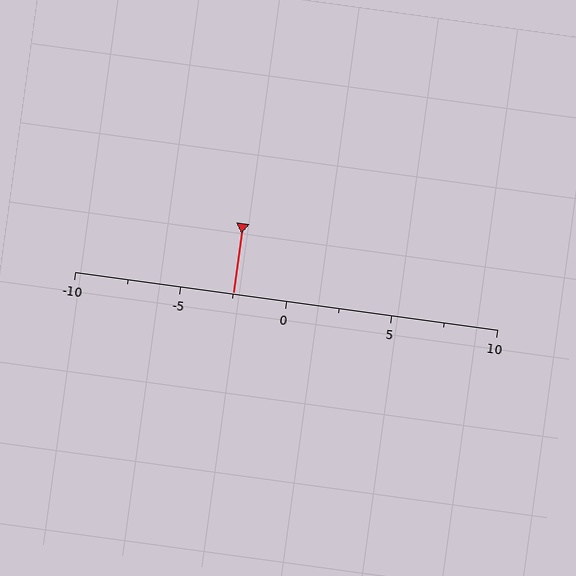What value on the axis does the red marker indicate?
The marker indicates approximately -2.5.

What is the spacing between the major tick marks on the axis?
The major ticks are spaced 5 apart.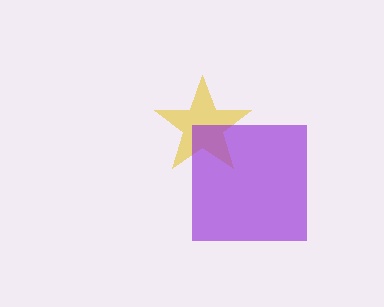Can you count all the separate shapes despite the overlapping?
Yes, there are 2 separate shapes.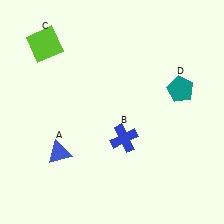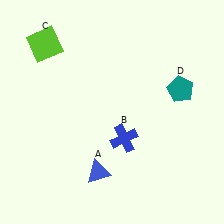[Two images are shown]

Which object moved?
The blue triangle (A) moved right.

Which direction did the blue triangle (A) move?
The blue triangle (A) moved right.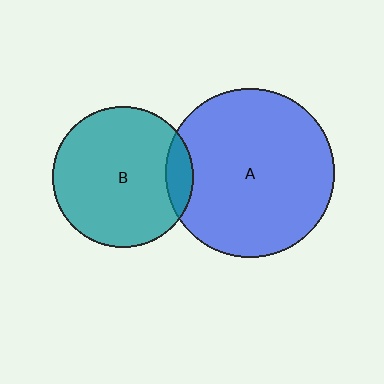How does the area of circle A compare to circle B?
Approximately 1.4 times.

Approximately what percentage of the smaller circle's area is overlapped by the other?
Approximately 10%.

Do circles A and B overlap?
Yes.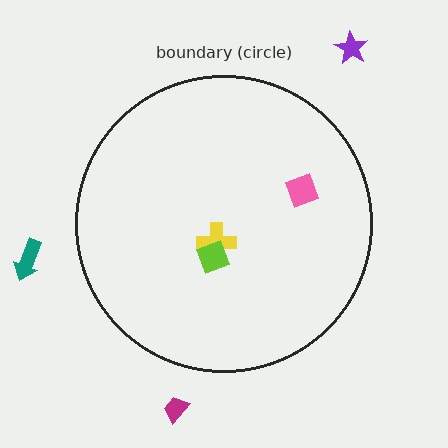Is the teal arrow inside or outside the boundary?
Outside.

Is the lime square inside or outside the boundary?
Inside.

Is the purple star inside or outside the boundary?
Outside.